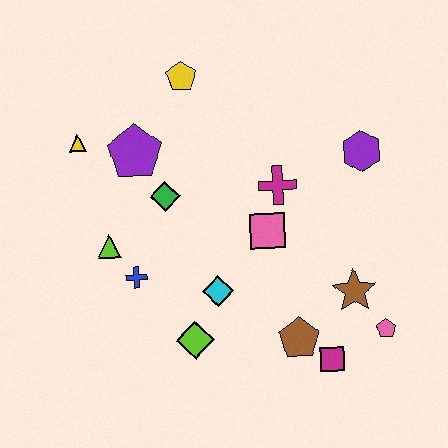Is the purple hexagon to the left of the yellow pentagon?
No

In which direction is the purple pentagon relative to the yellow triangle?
The purple pentagon is to the right of the yellow triangle.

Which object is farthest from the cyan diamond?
The yellow pentagon is farthest from the cyan diamond.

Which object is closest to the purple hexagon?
The magenta cross is closest to the purple hexagon.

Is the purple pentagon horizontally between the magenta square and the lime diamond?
No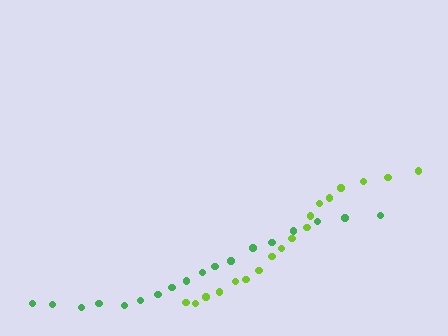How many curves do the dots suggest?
There are 2 distinct paths.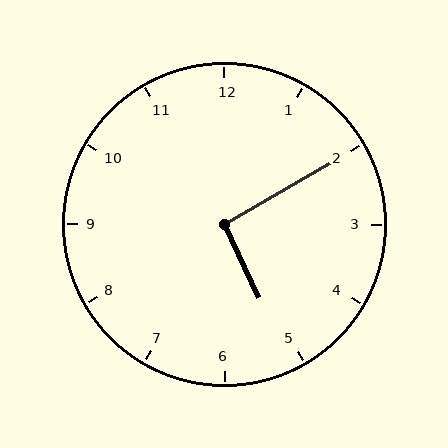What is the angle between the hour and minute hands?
Approximately 95 degrees.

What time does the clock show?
5:10.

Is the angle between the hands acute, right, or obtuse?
It is right.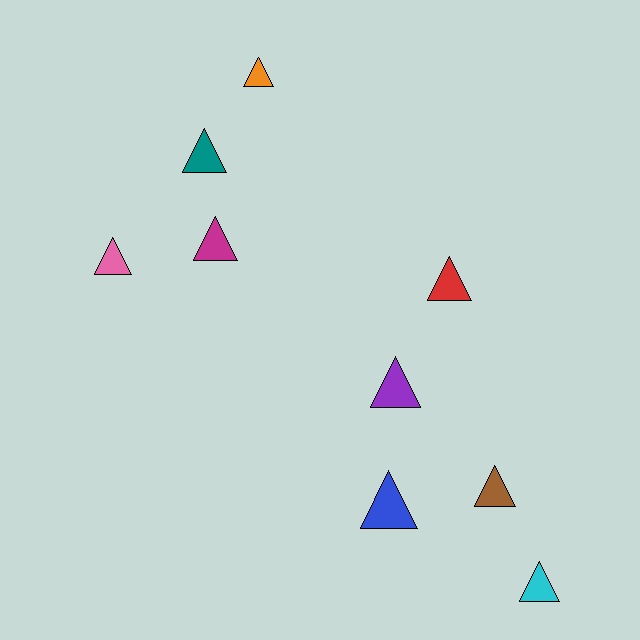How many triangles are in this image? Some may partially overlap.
There are 9 triangles.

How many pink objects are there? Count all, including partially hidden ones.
There is 1 pink object.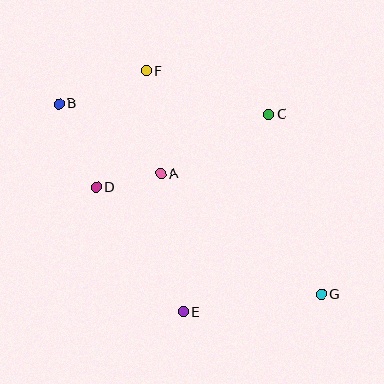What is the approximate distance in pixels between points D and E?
The distance between D and E is approximately 152 pixels.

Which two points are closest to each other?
Points A and D are closest to each other.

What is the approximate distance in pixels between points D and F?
The distance between D and F is approximately 127 pixels.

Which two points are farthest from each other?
Points B and G are farthest from each other.